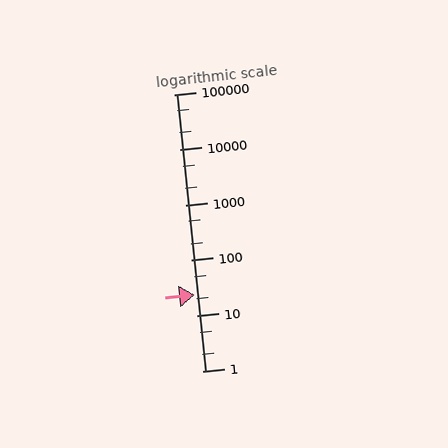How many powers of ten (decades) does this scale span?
The scale spans 5 decades, from 1 to 100000.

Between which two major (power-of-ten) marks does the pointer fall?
The pointer is between 10 and 100.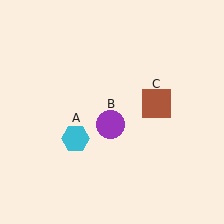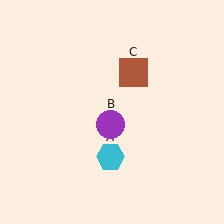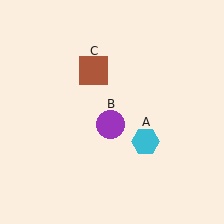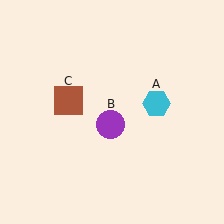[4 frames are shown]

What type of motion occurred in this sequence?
The cyan hexagon (object A), brown square (object C) rotated counterclockwise around the center of the scene.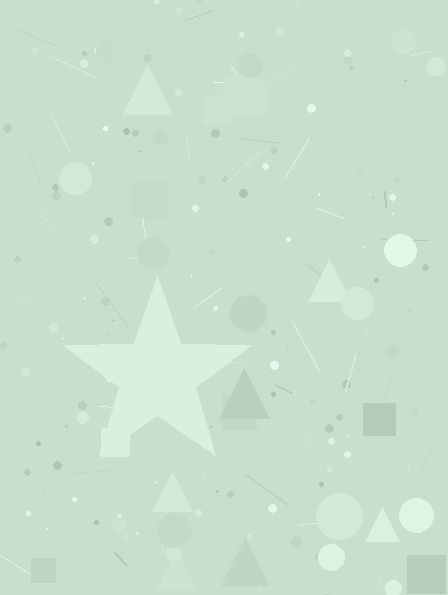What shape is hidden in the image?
A star is hidden in the image.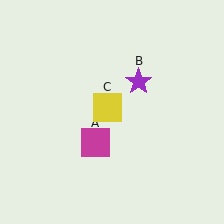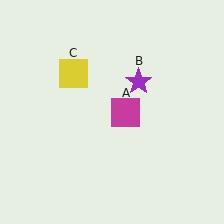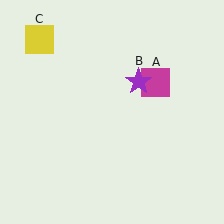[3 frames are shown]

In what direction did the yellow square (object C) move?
The yellow square (object C) moved up and to the left.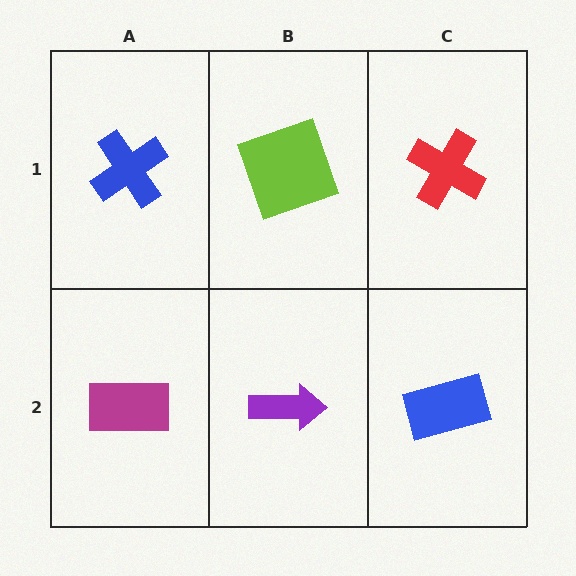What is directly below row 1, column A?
A magenta rectangle.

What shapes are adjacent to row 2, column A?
A blue cross (row 1, column A), a purple arrow (row 2, column B).